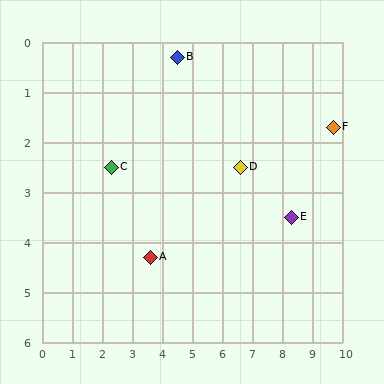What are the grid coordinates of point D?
Point D is at approximately (6.6, 2.5).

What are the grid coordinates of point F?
Point F is at approximately (9.7, 1.7).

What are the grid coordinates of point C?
Point C is at approximately (2.3, 2.5).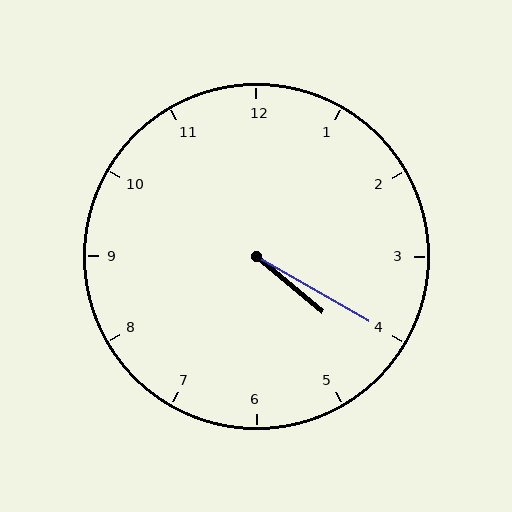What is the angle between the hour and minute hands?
Approximately 10 degrees.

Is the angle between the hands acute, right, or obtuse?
It is acute.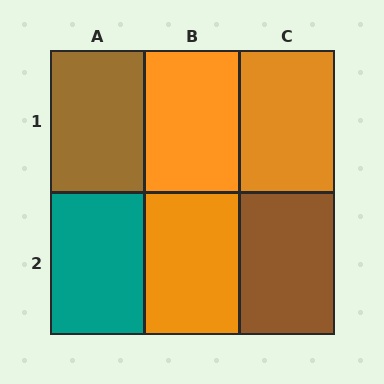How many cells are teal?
1 cell is teal.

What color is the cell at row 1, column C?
Orange.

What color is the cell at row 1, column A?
Brown.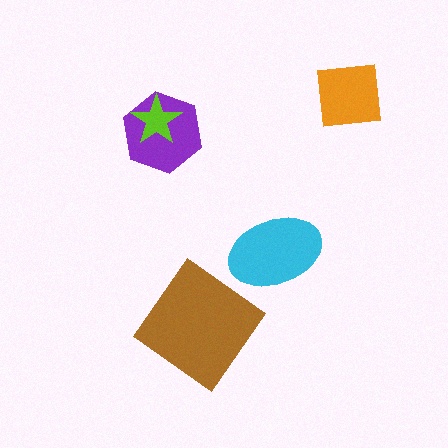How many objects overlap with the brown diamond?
0 objects overlap with the brown diamond.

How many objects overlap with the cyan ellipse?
0 objects overlap with the cyan ellipse.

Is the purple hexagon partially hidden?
Yes, it is partially covered by another shape.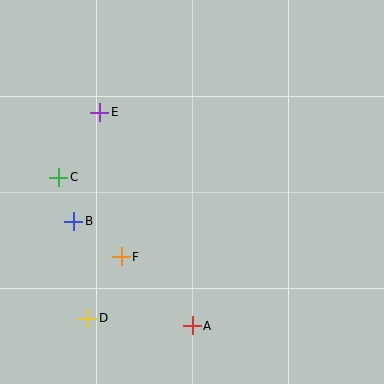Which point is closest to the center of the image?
Point F at (121, 257) is closest to the center.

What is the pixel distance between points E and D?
The distance between E and D is 207 pixels.